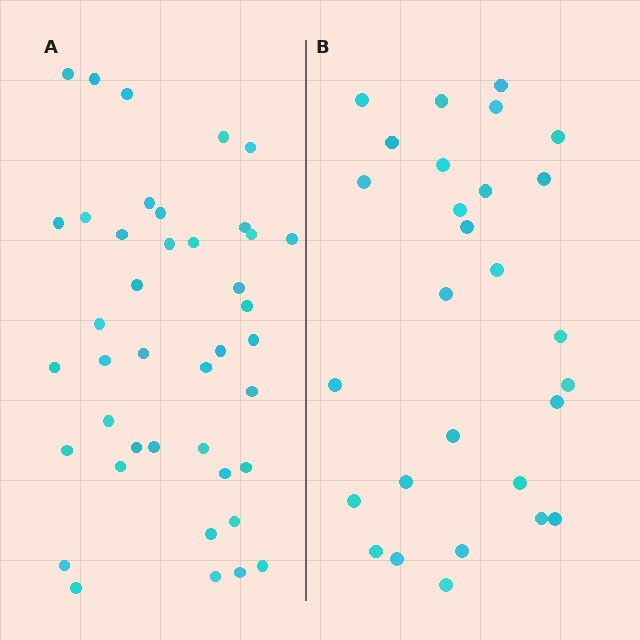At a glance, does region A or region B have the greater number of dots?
Region A (the left region) has more dots.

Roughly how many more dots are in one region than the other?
Region A has approximately 15 more dots than region B.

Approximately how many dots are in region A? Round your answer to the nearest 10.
About 40 dots. (The exact count is 41, which rounds to 40.)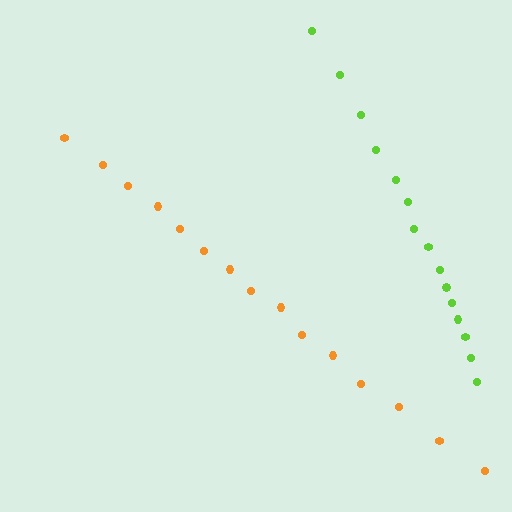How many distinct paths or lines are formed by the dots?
There are 2 distinct paths.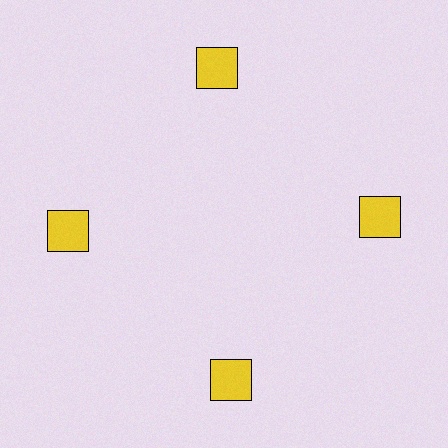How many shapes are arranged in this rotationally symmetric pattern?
There are 4 shapes, arranged in 4 groups of 1.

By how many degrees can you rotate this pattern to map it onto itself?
The pattern maps onto itself every 90 degrees of rotation.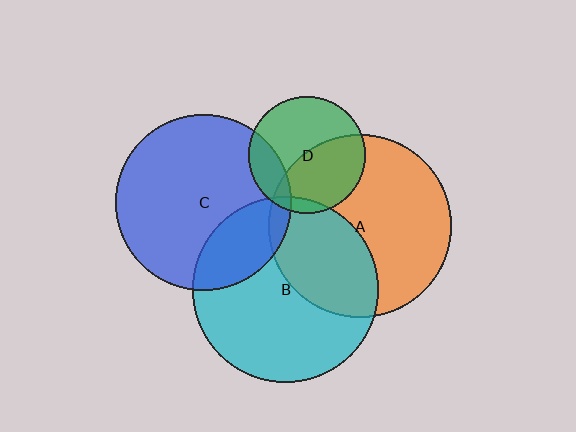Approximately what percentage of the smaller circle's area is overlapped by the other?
Approximately 5%.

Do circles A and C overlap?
Yes.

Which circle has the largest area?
Circle B (cyan).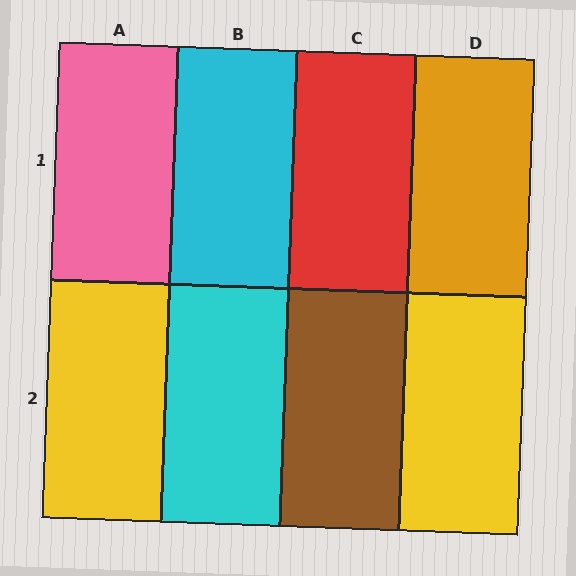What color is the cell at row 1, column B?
Cyan.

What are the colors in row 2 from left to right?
Yellow, cyan, brown, yellow.